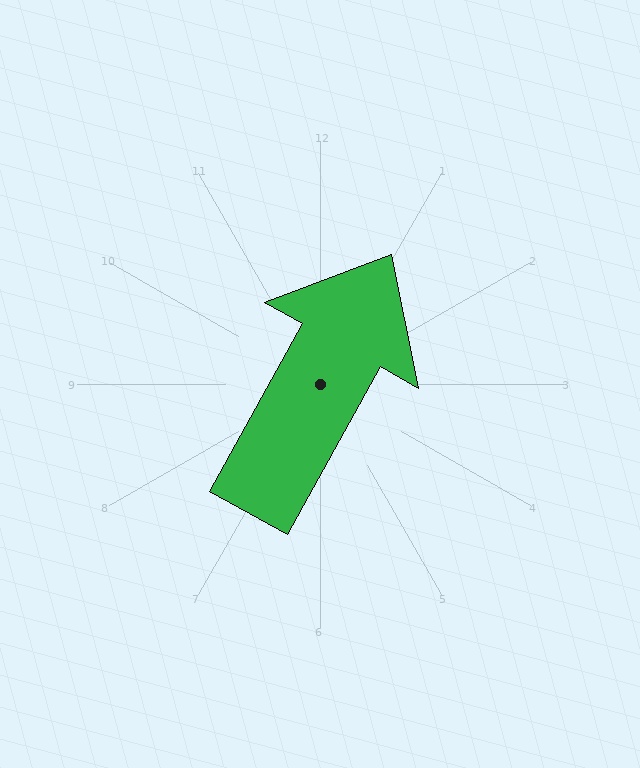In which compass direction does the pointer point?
Northeast.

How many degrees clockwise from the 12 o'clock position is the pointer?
Approximately 29 degrees.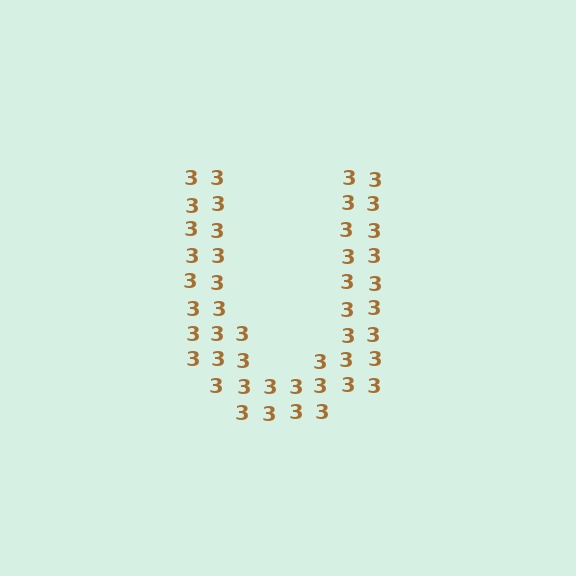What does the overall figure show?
The overall figure shows the letter U.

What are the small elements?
The small elements are digit 3's.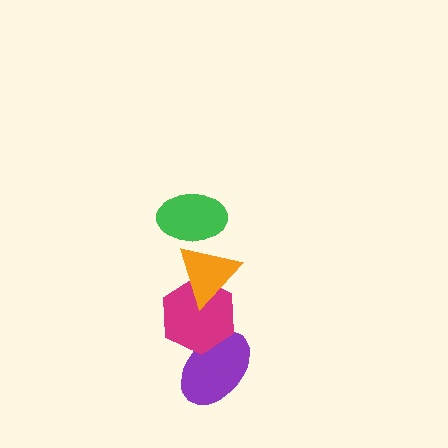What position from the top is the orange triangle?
The orange triangle is 2nd from the top.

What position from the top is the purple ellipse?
The purple ellipse is 4th from the top.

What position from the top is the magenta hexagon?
The magenta hexagon is 3rd from the top.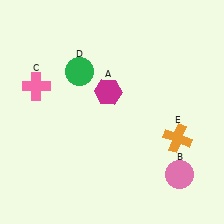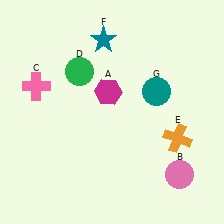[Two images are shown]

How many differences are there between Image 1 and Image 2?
There are 2 differences between the two images.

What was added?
A teal star (F), a teal circle (G) were added in Image 2.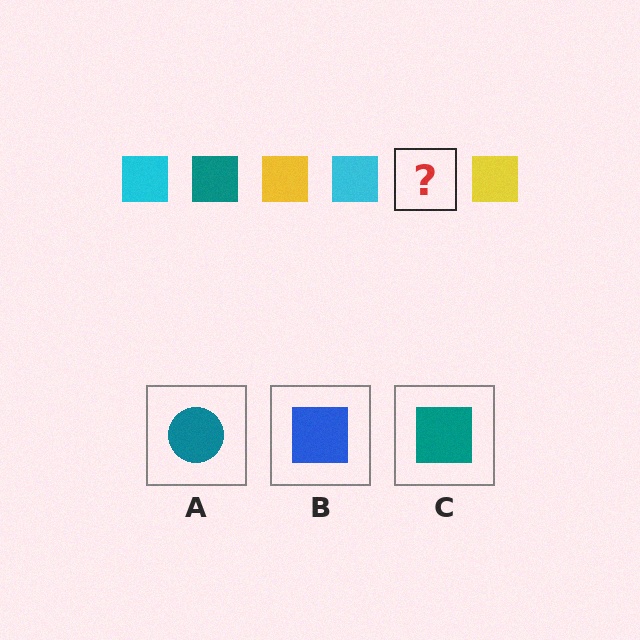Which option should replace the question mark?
Option C.